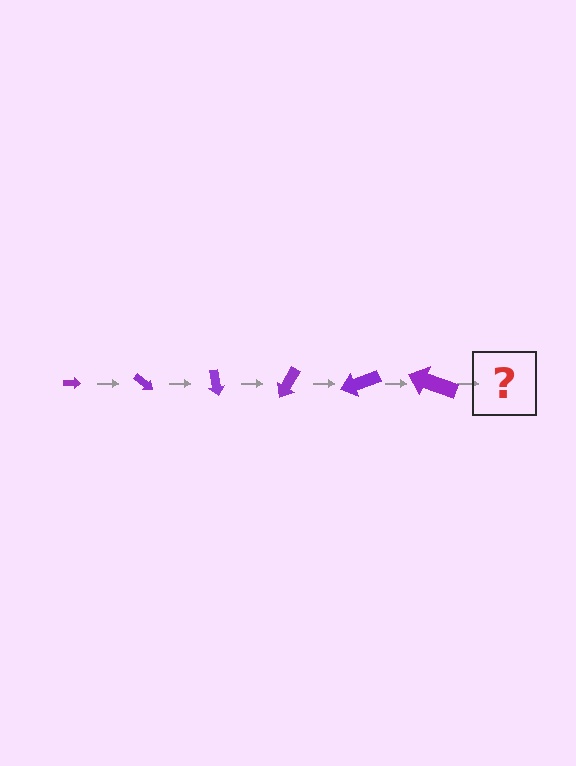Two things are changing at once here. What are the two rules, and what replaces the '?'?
The two rules are that the arrow grows larger each step and it rotates 40 degrees each step. The '?' should be an arrow, larger than the previous one and rotated 240 degrees from the start.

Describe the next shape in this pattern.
It should be an arrow, larger than the previous one and rotated 240 degrees from the start.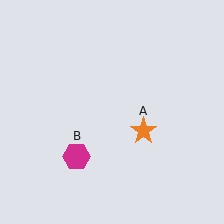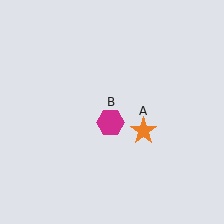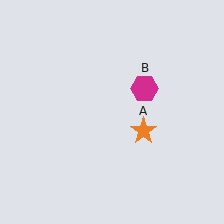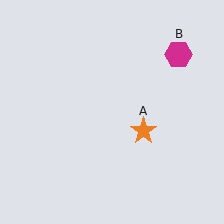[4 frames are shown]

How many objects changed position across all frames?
1 object changed position: magenta hexagon (object B).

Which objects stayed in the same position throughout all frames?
Orange star (object A) remained stationary.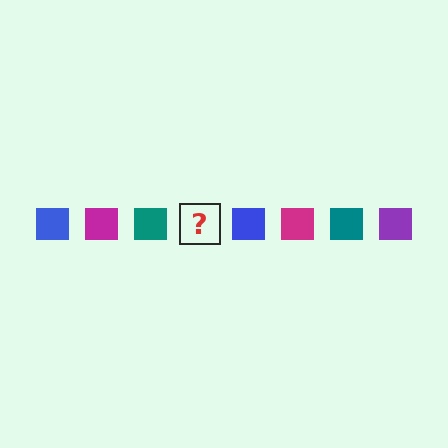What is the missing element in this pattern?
The missing element is a purple square.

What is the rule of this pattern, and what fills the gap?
The rule is that the pattern cycles through blue, magenta, teal, purple squares. The gap should be filled with a purple square.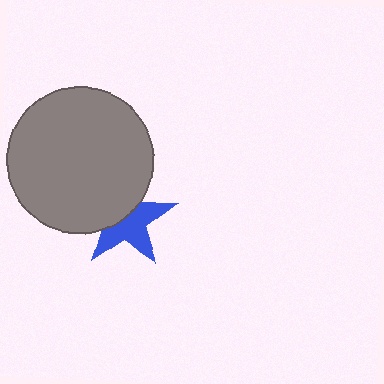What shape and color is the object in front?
The object in front is a gray circle.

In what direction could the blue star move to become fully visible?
The blue star could move toward the lower-right. That would shift it out from behind the gray circle entirely.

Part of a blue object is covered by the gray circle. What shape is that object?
It is a star.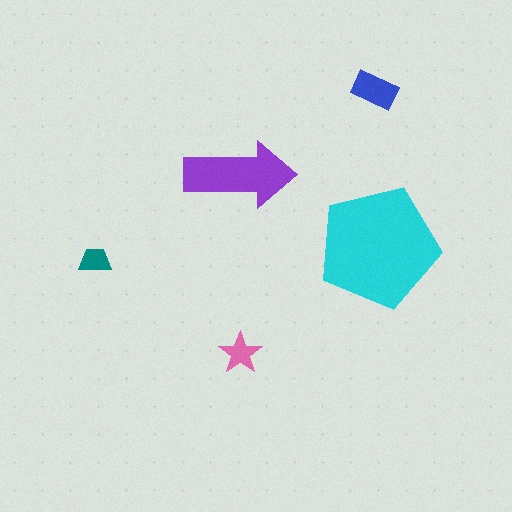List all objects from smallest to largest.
The teal trapezoid, the pink star, the blue rectangle, the purple arrow, the cyan pentagon.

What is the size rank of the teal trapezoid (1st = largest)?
5th.